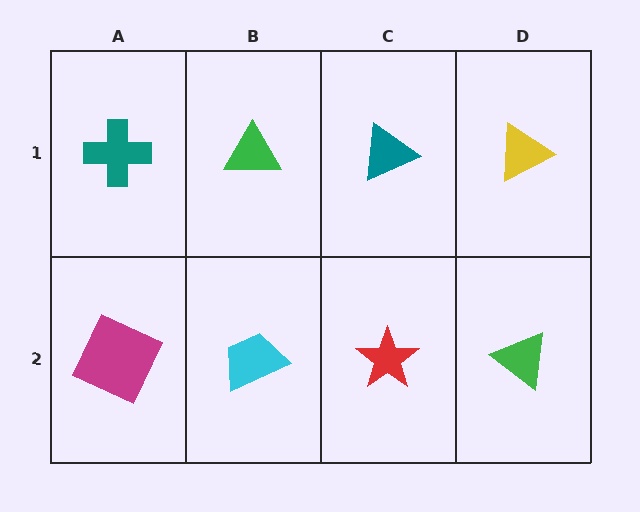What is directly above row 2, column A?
A teal cross.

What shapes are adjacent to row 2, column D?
A yellow triangle (row 1, column D), a red star (row 2, column C).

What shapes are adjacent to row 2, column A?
A teal cross (row 1, column A), a cyan trapezoid (row 2, column B).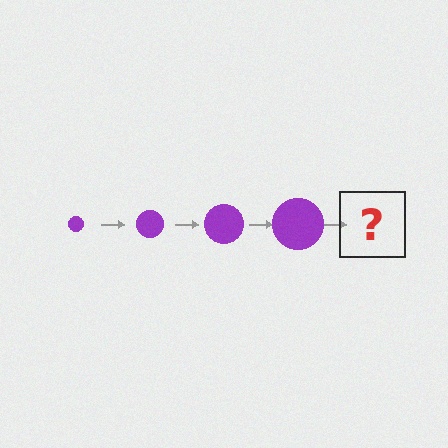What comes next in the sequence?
The next element should be a purple circle, larger than the previous one.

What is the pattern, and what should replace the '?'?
The pattern is that the circle gets progressively larger each step. The '?' should be a purple circle, larger than the previous one.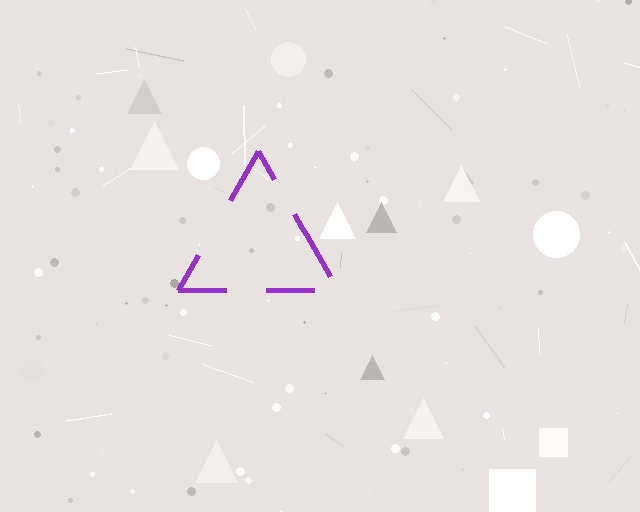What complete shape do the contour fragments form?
The contour fragments form a triangle.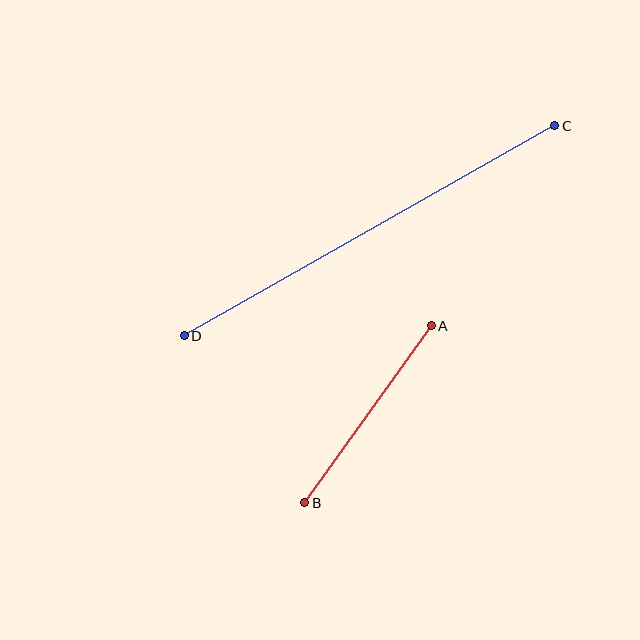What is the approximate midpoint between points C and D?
The midpoint is at approximately (369, 231) pixels.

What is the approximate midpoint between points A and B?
The midpoint is at approximately (368, 414) pixels.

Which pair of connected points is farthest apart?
Points C and D are farthest apart.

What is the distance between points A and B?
The distance is approximately 218 pixels.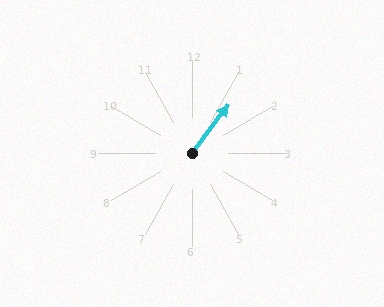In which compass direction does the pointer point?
Northeast.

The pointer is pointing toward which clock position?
Roughly 1 o'clock.